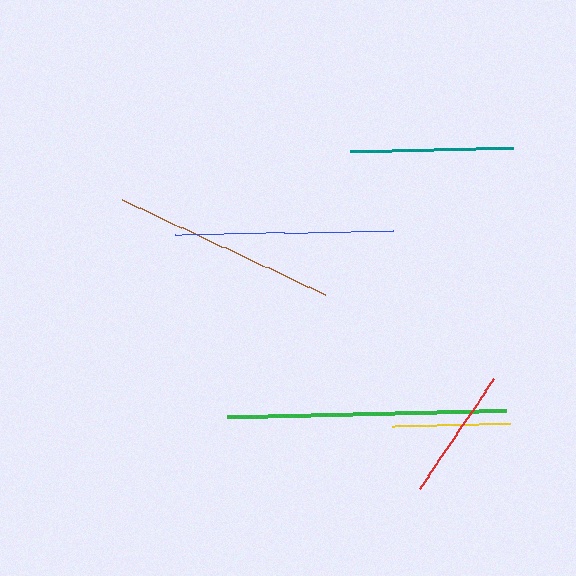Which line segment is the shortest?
The yellow line is the shortest at approximately 118 pixels.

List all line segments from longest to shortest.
From longest to shortest: green, brown, blue, teal, red, yellow.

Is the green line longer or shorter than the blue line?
The green line is longer than the blue line.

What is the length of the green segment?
The green segment is approximately 279 pixels long.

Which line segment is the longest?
The green line is the longest at approximately 279 pixels.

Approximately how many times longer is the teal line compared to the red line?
The teal line is approximately 1.2 times the length of the red line.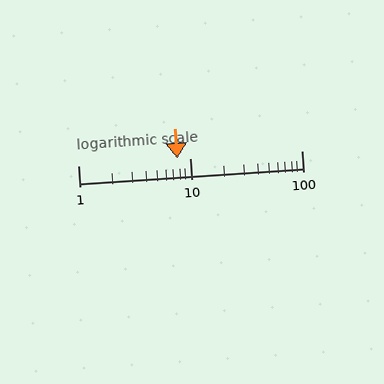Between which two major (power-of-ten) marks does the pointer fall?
The pointer is between 1 and 10.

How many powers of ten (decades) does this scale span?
The scale spans 2 decades, from 1 to 100.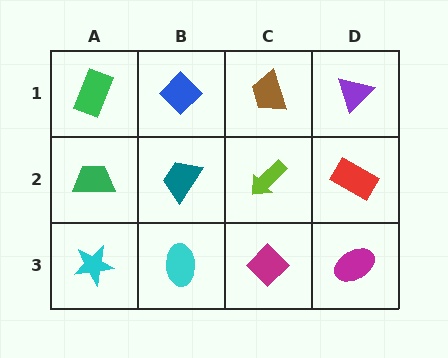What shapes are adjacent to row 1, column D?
A red rectangle (row 2, column D), a brown trapezoid (row 1, column C).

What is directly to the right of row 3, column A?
A cyan ellipse.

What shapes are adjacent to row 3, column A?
A green trapezoid (row 2, column A), a cyan ellipse (row 3, column B).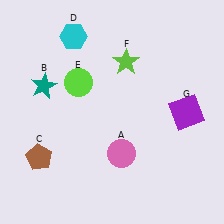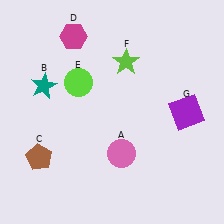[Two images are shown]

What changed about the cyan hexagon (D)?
In Image 1, D is cyan. In Image 2, it changed to magenta.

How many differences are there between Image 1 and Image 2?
There is 1 difference between the two images.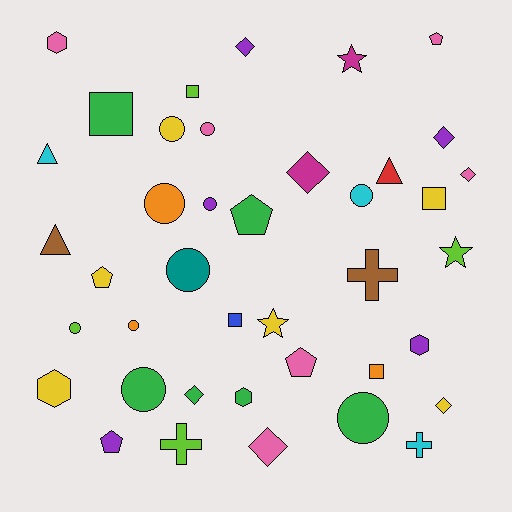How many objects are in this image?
There are 40 objects.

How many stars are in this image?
There are 3 stars.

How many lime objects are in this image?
There are 4 lime objects.